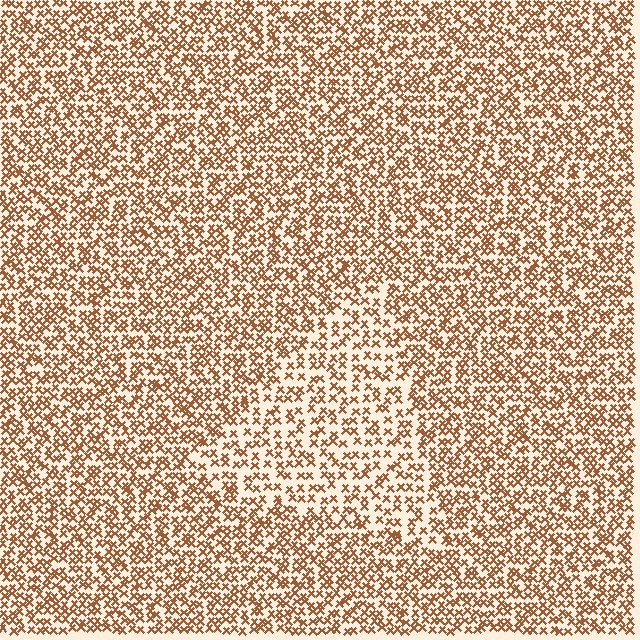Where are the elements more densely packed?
The elements are more densely packed outside the triangle boundary.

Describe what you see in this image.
The image contains small brown elements arranged at two different densities. A triangle-shaped region is visible where the elements are less densely packed than the surrounding area.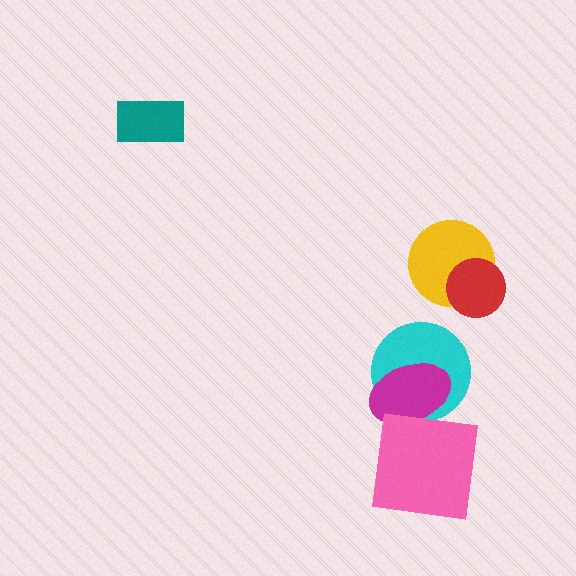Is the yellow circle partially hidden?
Yes, it is partially covered by another shape.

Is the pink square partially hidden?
No, no other shape covers it.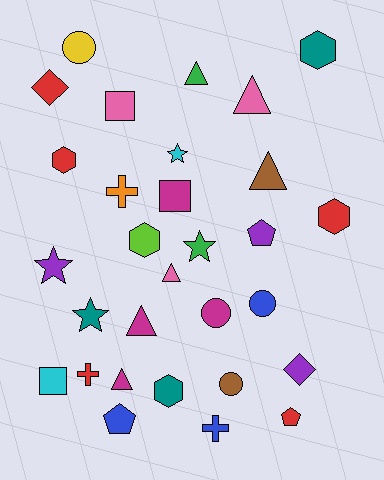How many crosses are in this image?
There are 3 crosses.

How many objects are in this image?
There are 30 objects.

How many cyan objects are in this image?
There are 2 cyan objects.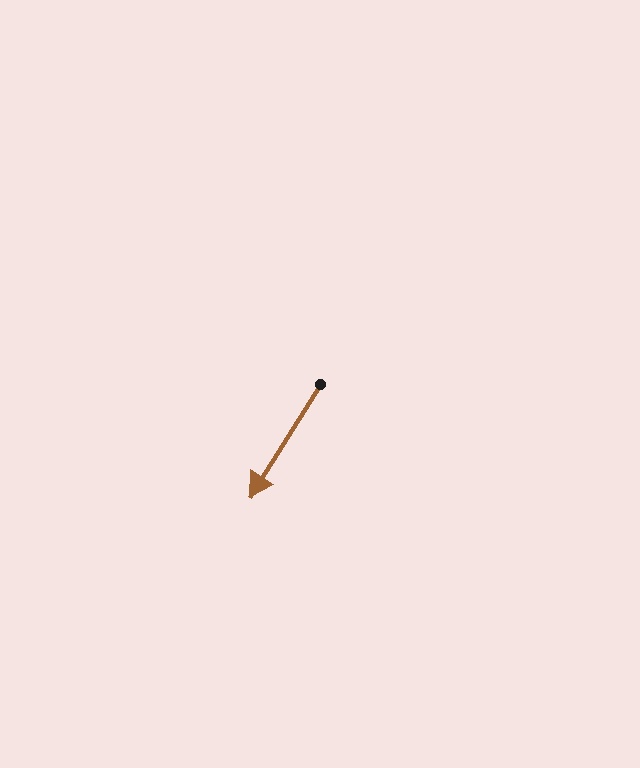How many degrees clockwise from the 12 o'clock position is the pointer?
Approximately 212 degrees.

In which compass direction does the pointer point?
Southwest.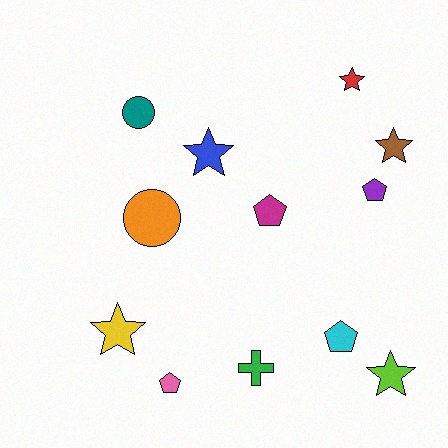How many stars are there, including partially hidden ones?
There are 5 stars.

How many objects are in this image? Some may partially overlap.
There are 12 objects.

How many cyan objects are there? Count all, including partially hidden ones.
There is 1 cyan object.